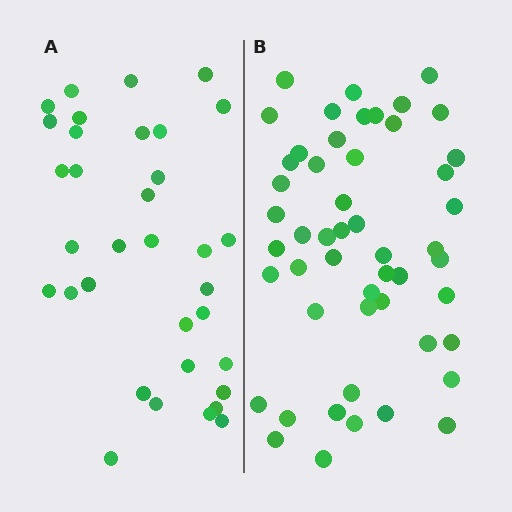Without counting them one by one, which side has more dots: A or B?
Region B (the right region) has more dots.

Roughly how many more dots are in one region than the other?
Region B has approximately 15 more dots than region A.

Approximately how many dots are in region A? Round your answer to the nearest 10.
About 30 dots. (The exact count is 34, which rounds to 30.)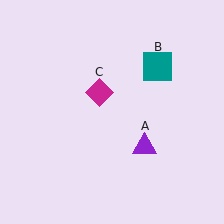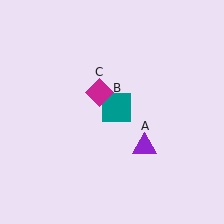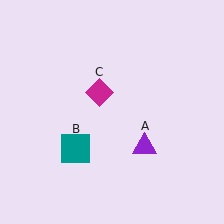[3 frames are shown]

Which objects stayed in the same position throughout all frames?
Purple triangle (object A) and magenta diamond (object C) remained stationary.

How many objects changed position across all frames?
1 object changed position: teal square (object B).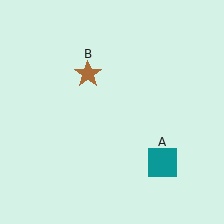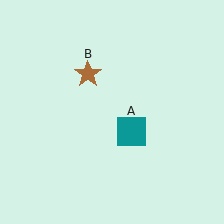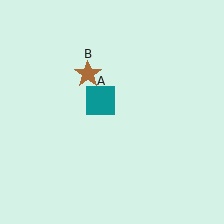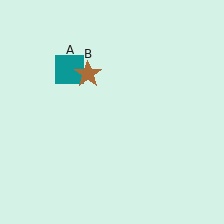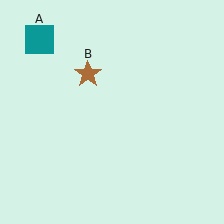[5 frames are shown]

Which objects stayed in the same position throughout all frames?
Brown star (object B) remained stationary.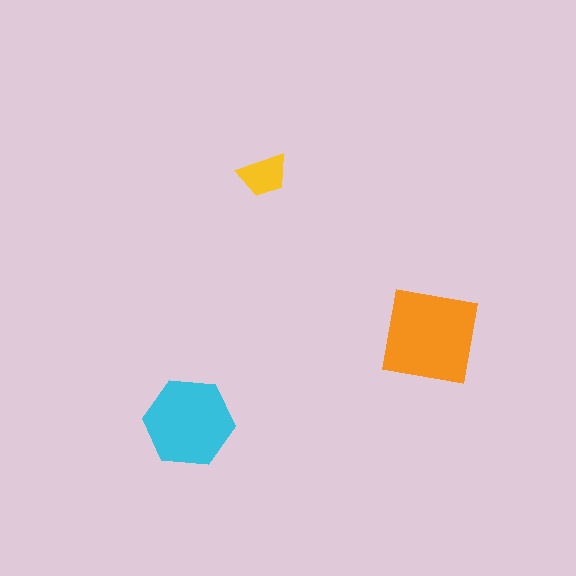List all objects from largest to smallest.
The orange square, the cyan hexagon, the yellow trapezoid.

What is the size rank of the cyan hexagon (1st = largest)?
2nd.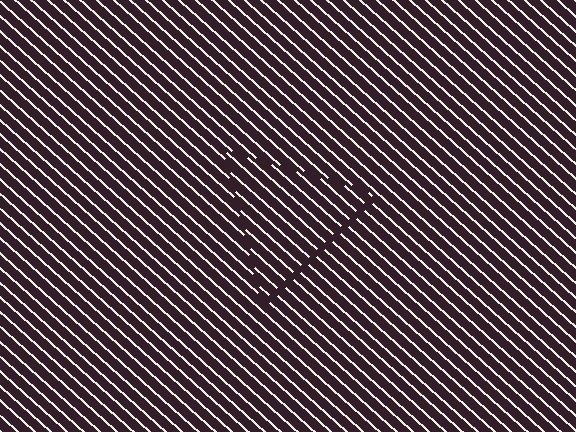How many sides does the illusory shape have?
3 sides — the line-ends trace a triangle.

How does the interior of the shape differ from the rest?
The interior of the shape contains the same grating, shifted by half a period — the contour is defined by the phase discontinuity where line-ends from the inner and outer gratings abut.